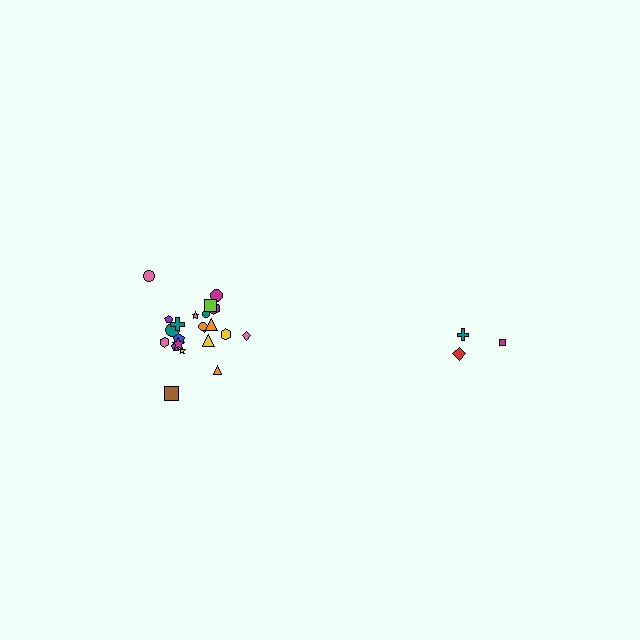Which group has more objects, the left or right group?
The left group.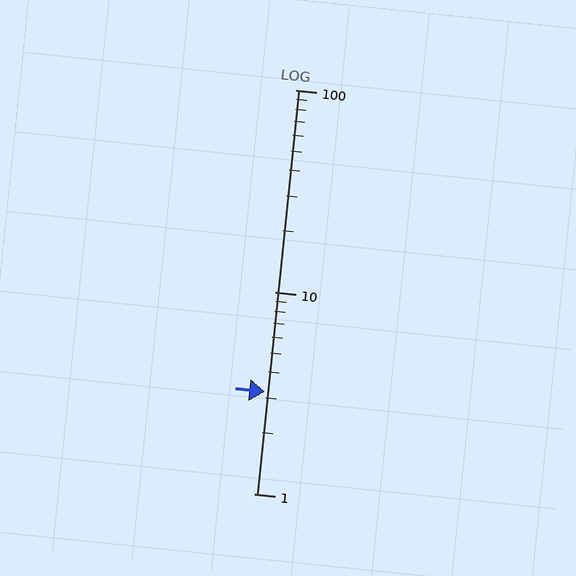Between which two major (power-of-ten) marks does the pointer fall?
The pointer is between 1 and 10.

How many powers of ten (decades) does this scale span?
The scale spans 2 decades, from 1 to 100.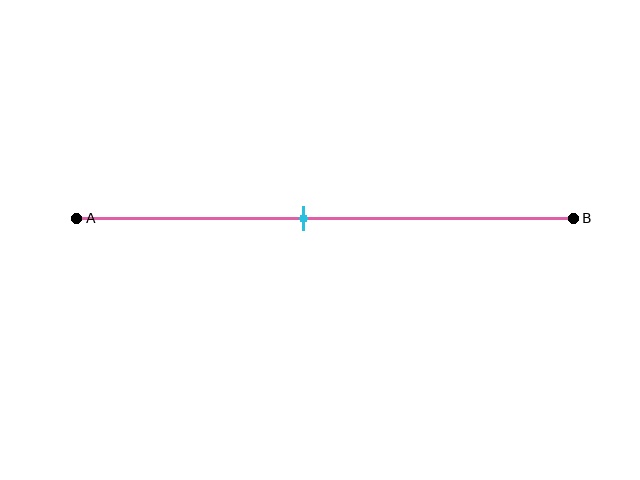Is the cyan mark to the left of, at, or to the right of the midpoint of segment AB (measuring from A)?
The cyan mark is to the left of the midpoint of segment AB.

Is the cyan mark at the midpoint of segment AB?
No, the mark is at about 45% from A, not at the 50% midpoint.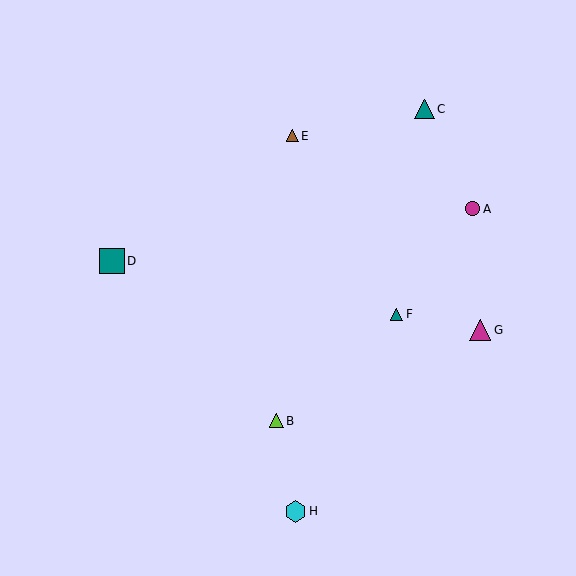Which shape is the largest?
The teal square (labeled D) is the largest.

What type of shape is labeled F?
Shape F is a teal triangle.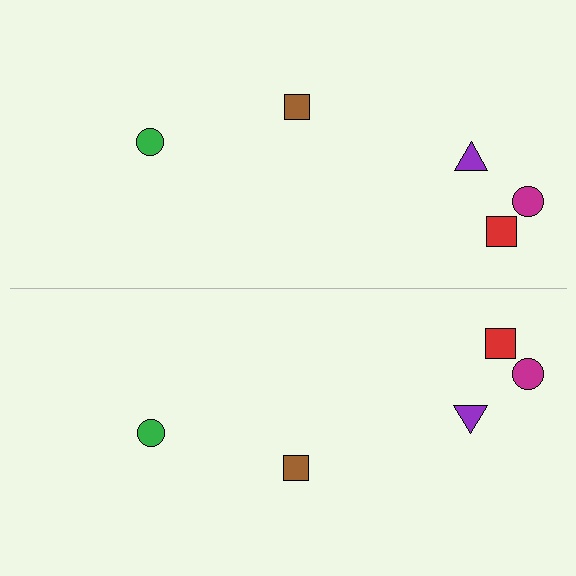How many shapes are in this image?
There are 10 shapes in this image.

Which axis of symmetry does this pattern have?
The pattern has a horizontal axis of symmetry running through the center of the image.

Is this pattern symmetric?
Yes, this pattern has bilateral (reflection) symmetry.